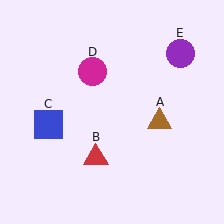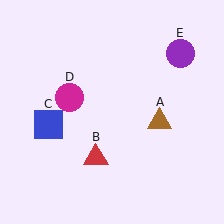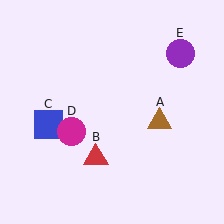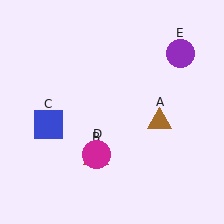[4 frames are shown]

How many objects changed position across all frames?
1 object changed position: magenta circle (object D).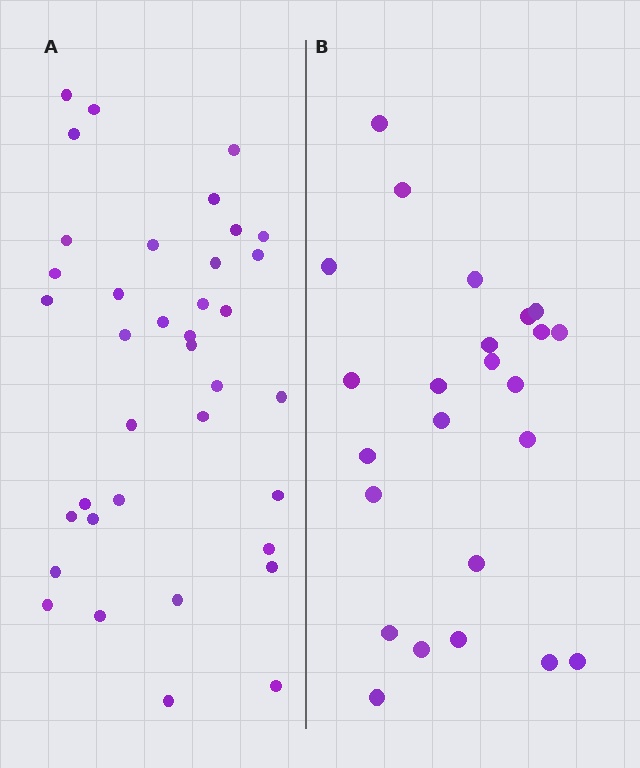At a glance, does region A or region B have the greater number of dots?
Region A (the left region) has more dots.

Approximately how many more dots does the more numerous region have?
Region A has approximately 15 more dots than region B.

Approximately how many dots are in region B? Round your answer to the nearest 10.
About 20 dots. (The exact count is 24, which rounds to 20.)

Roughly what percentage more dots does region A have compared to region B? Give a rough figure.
About 55% more.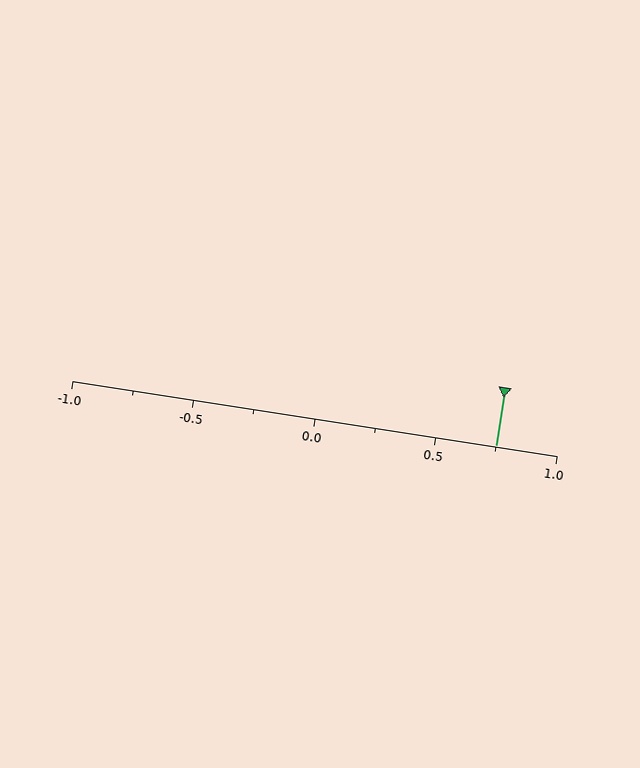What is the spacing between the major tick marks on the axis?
The major ticks are spaced 0.5 apart.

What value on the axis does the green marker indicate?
The marker indicates approximately 0.75.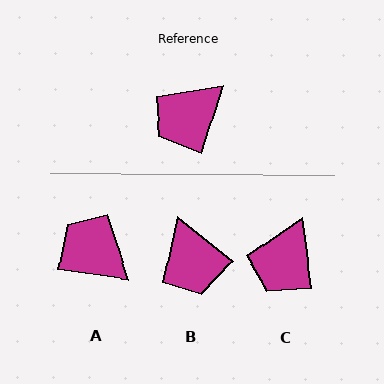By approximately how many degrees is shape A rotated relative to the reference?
Approximately 81 degrees clockwise.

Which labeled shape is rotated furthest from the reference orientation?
A, about 81 degrees away.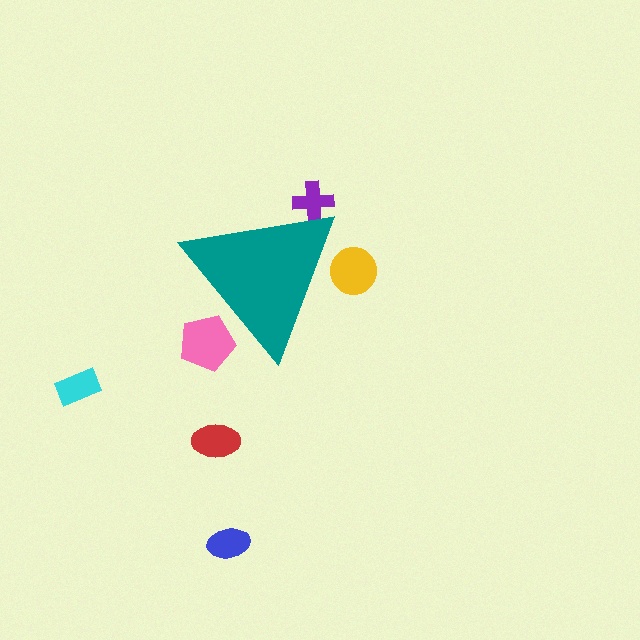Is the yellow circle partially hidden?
Yes, the yellow circle is partially hidden behind the teal triangle.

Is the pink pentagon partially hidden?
Yes, the pink pentagon is partially hidden behind the teal triangle.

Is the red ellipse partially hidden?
No, the red ellipse is fully visible.